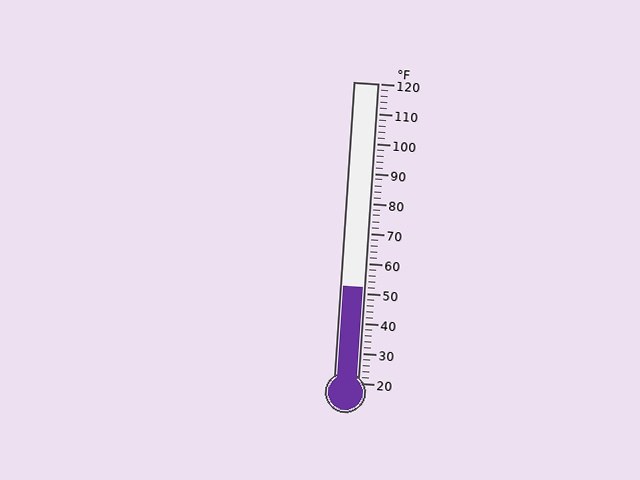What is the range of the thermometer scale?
The thermometer scale ranges from 20°F to 120°F.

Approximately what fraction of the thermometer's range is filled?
The thermometer is filled to approximately 30% of its range.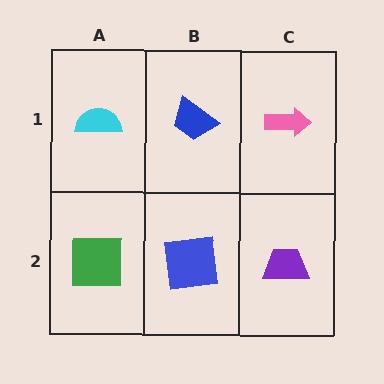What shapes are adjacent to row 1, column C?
A purple trapezoid (row 2, column C), a blue trapezoid (row 1, column B).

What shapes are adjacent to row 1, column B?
A blue square (row 2, column B), a cyan semicircle (row 1, column A), a pink arrow (row 1, column C).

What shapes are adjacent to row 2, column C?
A pink arrow (row 1, column C), a blue square (row 2, column B).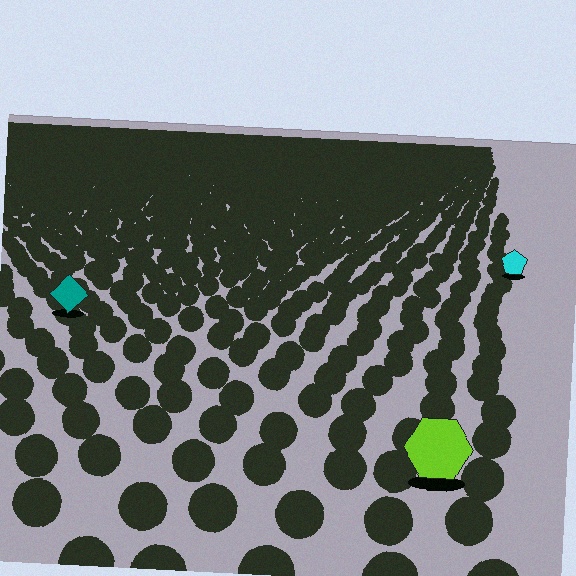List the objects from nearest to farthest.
From nearest to farthest: the lime hexagon, the teal diamond, the cyan pentagon.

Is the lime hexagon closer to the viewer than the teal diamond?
Yes. The lime hexagon is closer — you can tell from the texture gradient: the ground texture is coarser near it.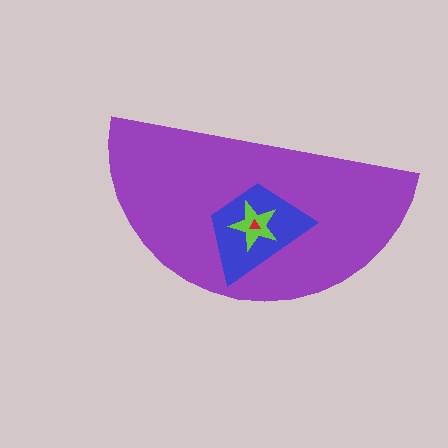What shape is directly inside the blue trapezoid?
The lime star.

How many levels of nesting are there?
4.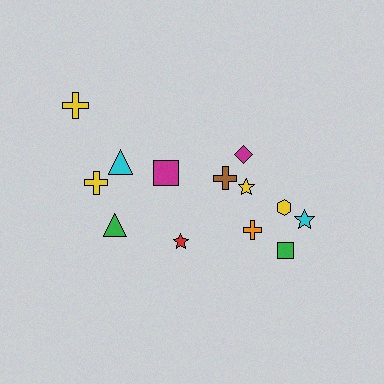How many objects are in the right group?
There are 8 objects.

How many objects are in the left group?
There are 5 objects.